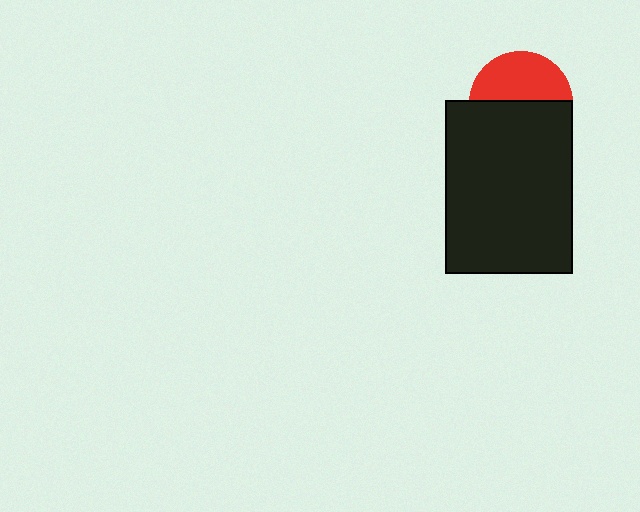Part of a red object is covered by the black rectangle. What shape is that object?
It is a circle.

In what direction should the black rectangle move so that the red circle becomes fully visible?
The black rectangle should move down. That is the shortest direction to clear the overlap and leave the red circle fully visible.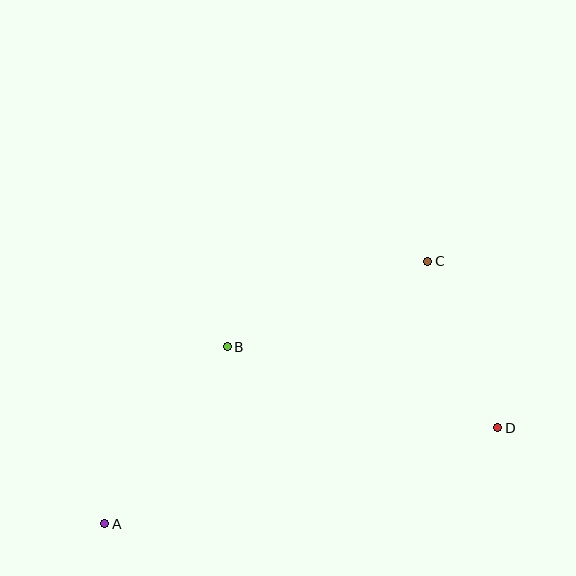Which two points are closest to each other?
Points C and D are closest to each other.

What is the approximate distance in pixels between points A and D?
The distance between A and D is approximately 404 pixels.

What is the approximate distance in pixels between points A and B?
The distance between A and B is approximately 215 pixels.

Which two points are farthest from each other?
Points A and C are farthest from each other.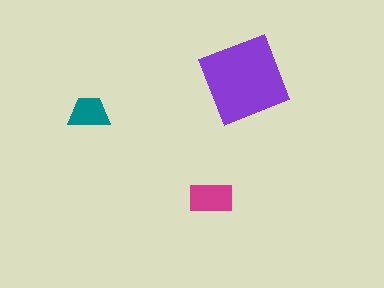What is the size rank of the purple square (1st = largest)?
1st.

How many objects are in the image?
There are 3 objects in the image.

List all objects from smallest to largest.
The teal trapezoid, the magenta rectangle, the purple square.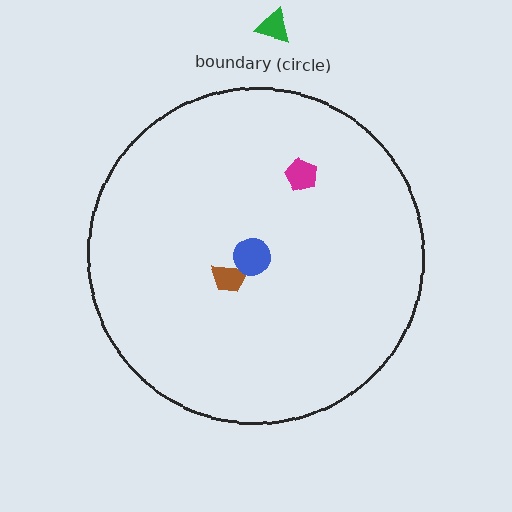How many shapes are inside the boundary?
3 inside, 1 outside.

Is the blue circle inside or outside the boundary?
Inside.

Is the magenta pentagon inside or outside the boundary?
Inside.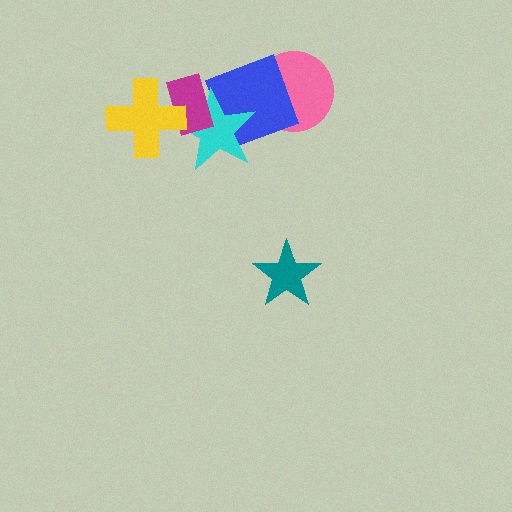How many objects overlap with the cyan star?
3 objects overlap with the cyan star.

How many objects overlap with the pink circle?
1 object overlaps with the pink circle.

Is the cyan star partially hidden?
Yes, it is partially covered by another shape.